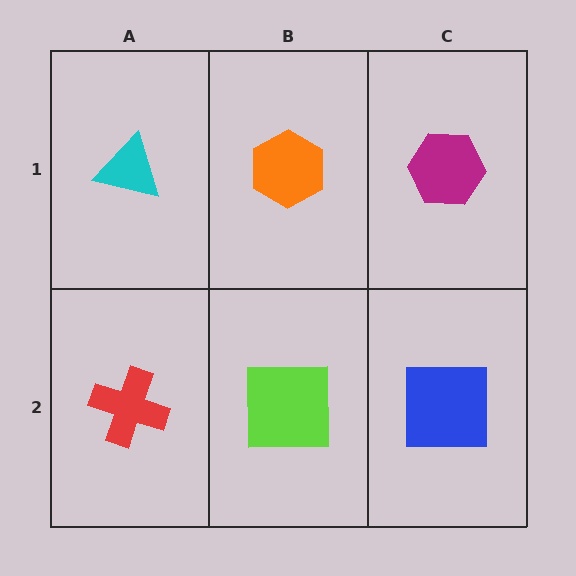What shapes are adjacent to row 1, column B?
A lime square (row 2, column B), a cyan triangle (row 1, column A), a magenta hexagon (row 1, column C).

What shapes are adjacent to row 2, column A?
A cyan triangle (row 1, column A), a lime square (row 2, column B).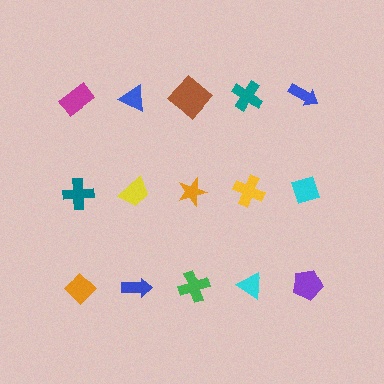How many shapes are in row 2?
5 shapes.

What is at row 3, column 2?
A blue arrow.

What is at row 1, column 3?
A brown diamond.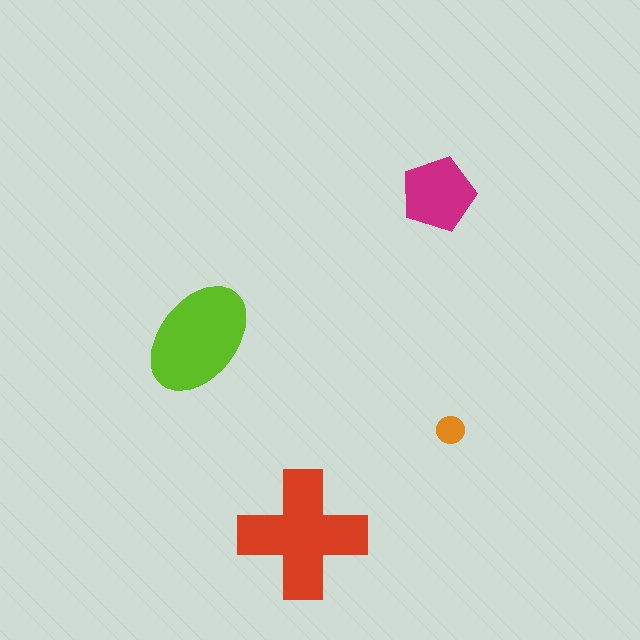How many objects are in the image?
There are 4 objects in the image.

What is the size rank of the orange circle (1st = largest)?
4th.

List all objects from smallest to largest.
The orange circle, the magenta pentagon, the lime ellipse, the red cross.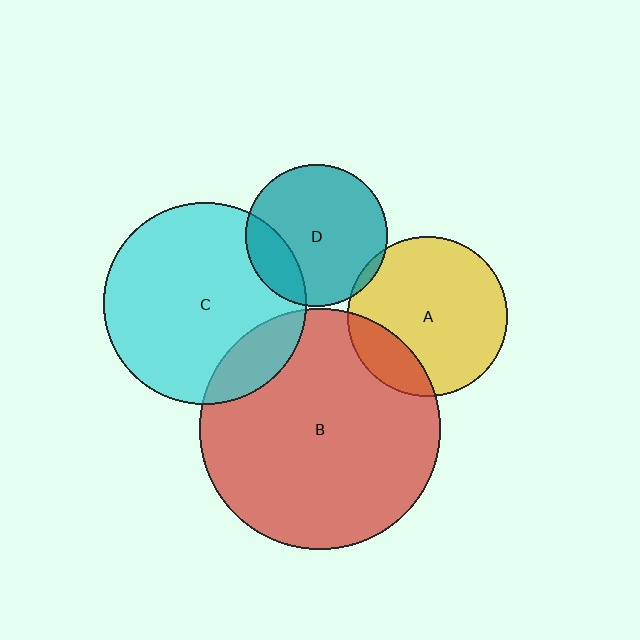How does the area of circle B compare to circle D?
Approximately 2.9 times.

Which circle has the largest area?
Circle B (red).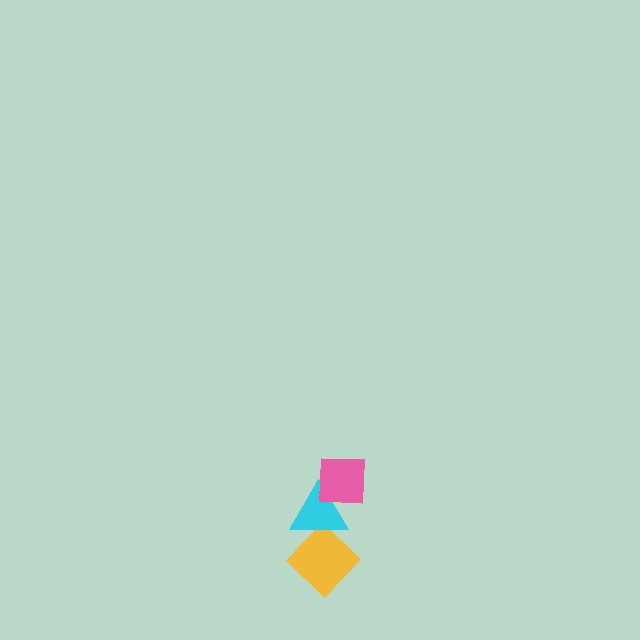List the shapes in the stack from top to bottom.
From top to bottom: the pink square, the cyan triangle, the yellow diamond.